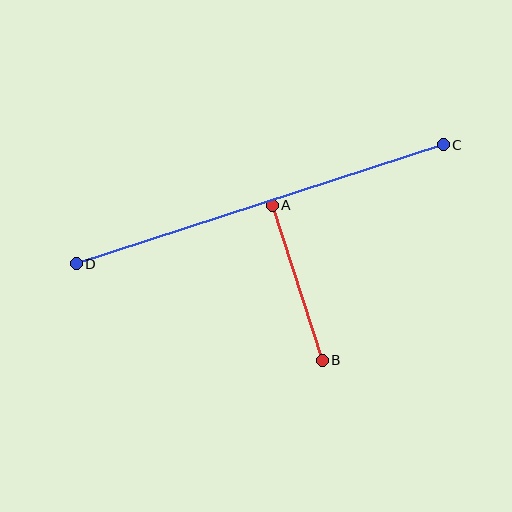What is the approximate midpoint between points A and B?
The midpoint is at approximately (297, 283) pixels.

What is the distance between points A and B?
The distance is approximately 163 pixels.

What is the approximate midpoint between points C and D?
The midpoint is at approximately (260, 204) pixels.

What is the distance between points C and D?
The distance is approximately 386 pixels.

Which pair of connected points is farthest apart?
Points C and D are farthest apart.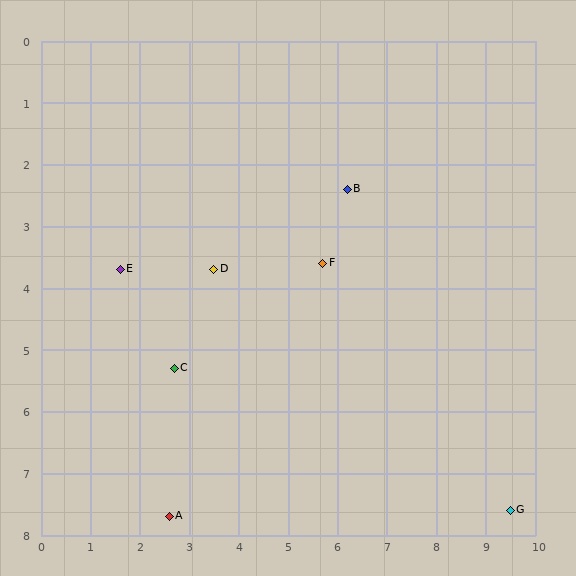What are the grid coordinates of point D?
Point D is at approximately (3.5, 3.7).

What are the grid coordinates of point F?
Point F is at approximately (5.7, 3.6).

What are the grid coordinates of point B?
Point B is at approximately (6.2, 2.4).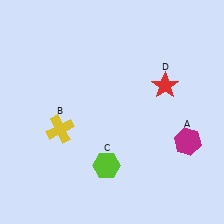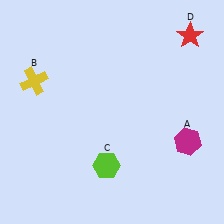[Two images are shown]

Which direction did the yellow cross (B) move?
The yellow cross (B) moved up.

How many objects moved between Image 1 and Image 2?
2 objects moved between the two images.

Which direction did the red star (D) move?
The red star (D) moved up.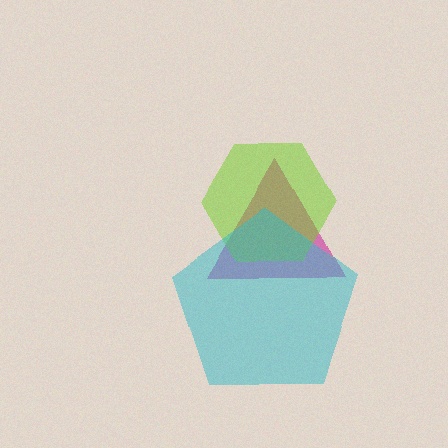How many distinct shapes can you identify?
There are 3 distinct shapes: a magenta triangle, a lime hexagon, a cyan pentagon.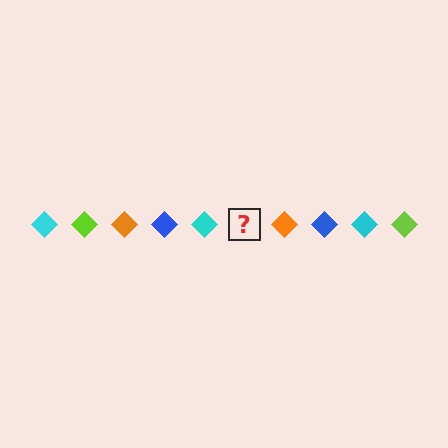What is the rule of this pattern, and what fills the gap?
The rule is that the pattern cycles through cyan, lime, orange, blue diamonds. The gap should be filled with a lime diamond.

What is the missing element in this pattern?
The missing element is a lime diamond.